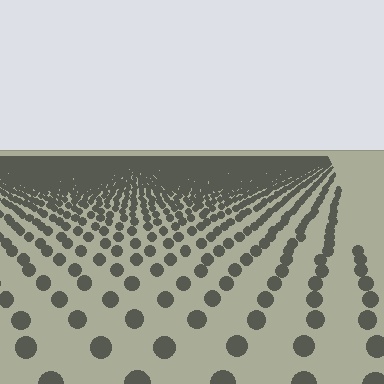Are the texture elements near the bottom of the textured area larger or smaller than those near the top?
Larger. Near the bottom, elements are closer to the viewer and appear at a bigger on-screen size.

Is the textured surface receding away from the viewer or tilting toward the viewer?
The surface is receding away from the viewer. Texture elements get smaller and denser toward the top.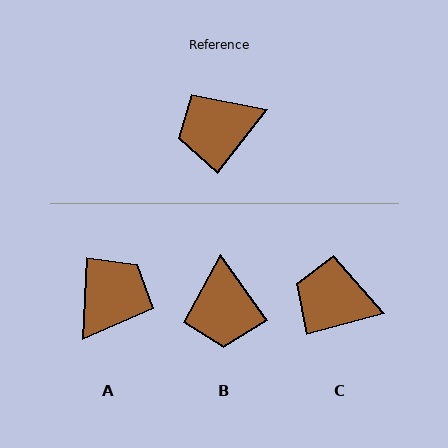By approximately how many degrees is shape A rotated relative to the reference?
Approximately 145 degrees clockwise.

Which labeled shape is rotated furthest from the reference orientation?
A, about 145 degrees away.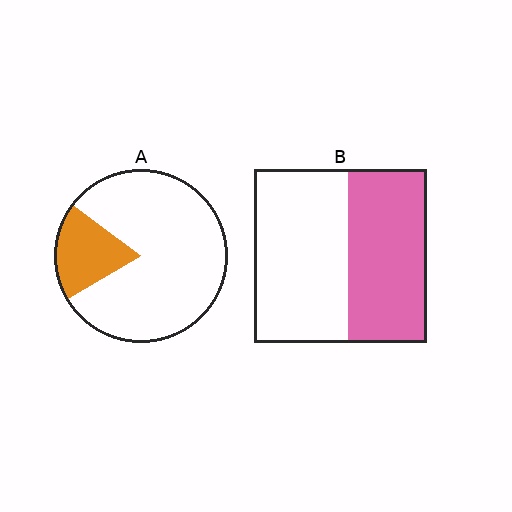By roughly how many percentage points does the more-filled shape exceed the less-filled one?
By roughly 25 percentage points (B over A).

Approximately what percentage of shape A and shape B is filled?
A is approximately 20% and B is approximately 45%.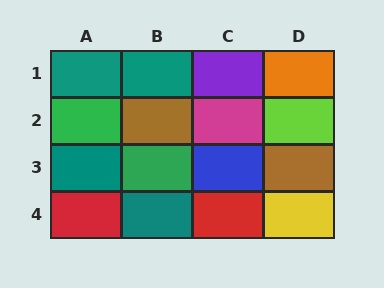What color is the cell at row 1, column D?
Orange.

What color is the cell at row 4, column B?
Teal.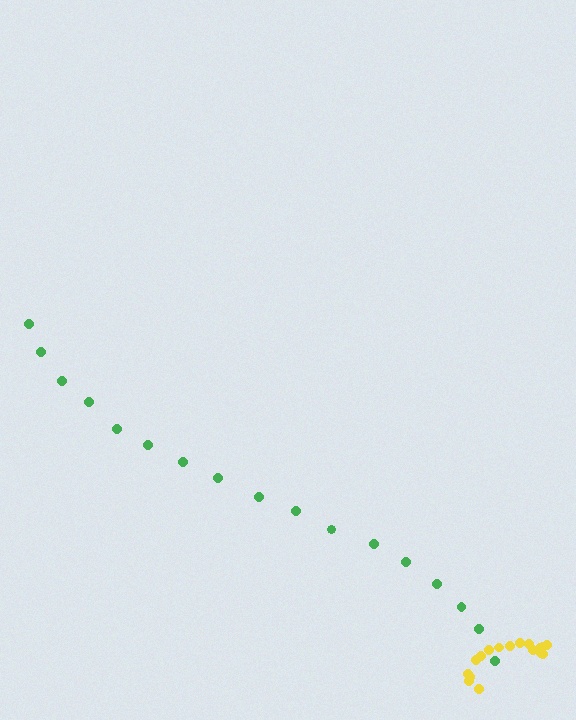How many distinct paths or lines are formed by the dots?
There are 2 distinct paths.